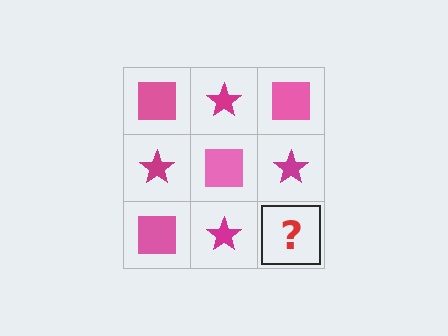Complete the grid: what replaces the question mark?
The question mark should be replaced with a pink square.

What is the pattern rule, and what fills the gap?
The rule is that it alternates pink square and magenta star in a checkerboard pattern. The gap should be filled with a pink square.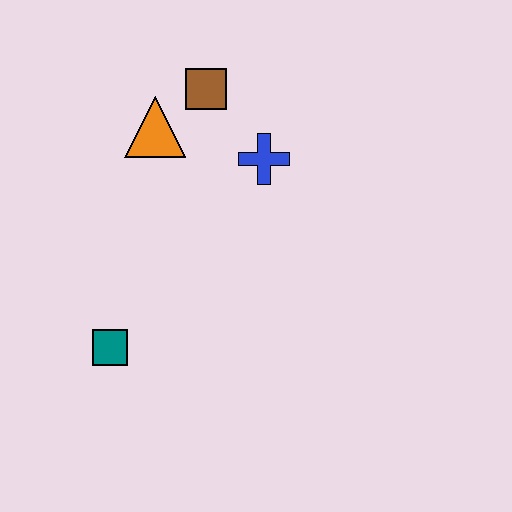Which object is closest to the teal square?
The orange triangle is closest to the teal square.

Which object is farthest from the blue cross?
The teal square is farthest from the blue cross.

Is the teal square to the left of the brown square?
Yes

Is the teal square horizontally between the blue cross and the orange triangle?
No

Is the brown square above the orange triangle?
Yes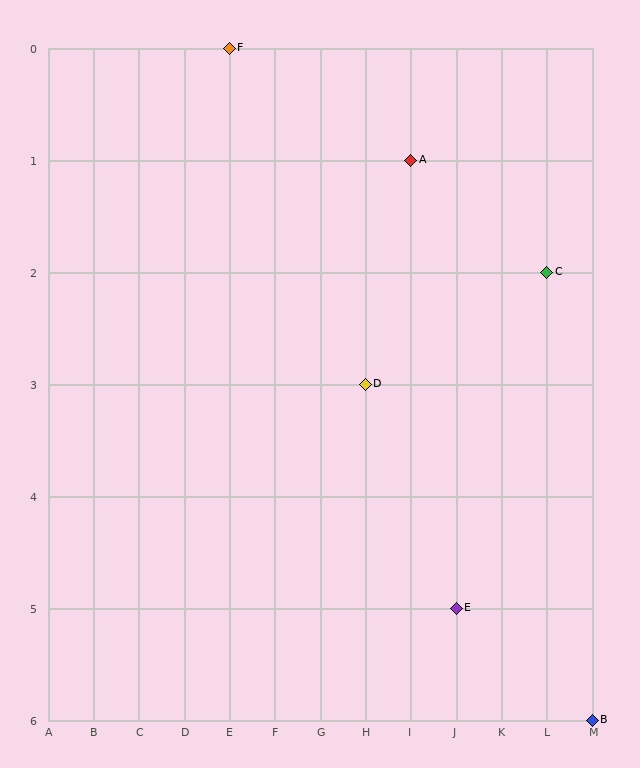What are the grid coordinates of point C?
Point C is at grid coordinates (L, 2).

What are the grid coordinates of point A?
Point A is at grid coordinates (I, 1).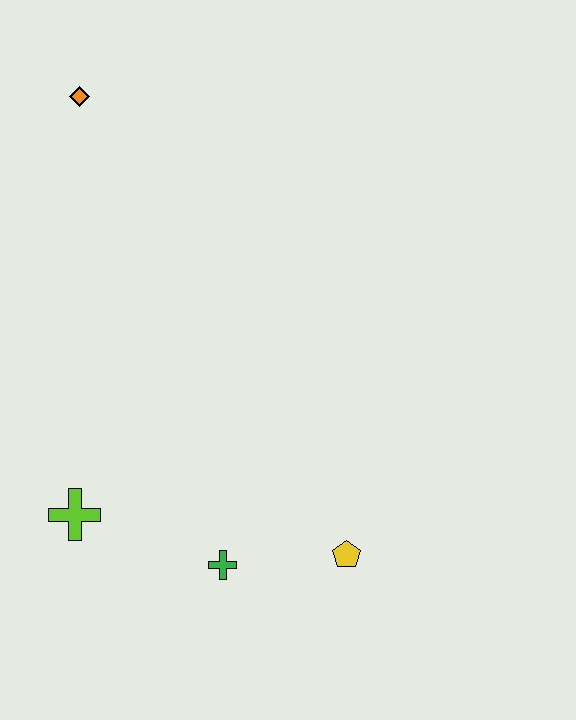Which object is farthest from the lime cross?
The orange diamond is farthest from the lime cross.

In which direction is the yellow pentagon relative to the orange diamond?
The yellow pentagon is below the orange diamond.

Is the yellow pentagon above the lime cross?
No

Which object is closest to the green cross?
The yellow pentagon is closest to the green cross.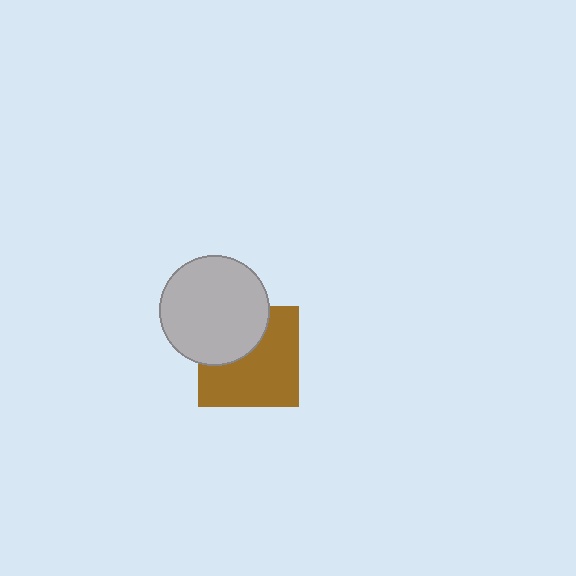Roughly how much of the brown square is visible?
About half of it is visible (roughly 64%).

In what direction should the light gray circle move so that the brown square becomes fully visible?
The light gray circle should move toward the upper-left. That is the shortest direction to clear the overlap and leave the brown square fully visible.